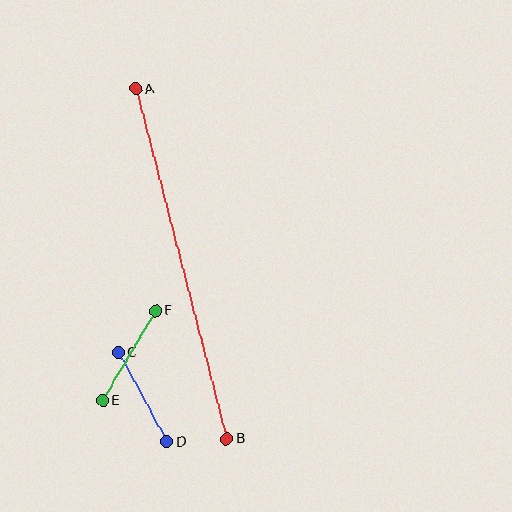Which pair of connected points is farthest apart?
Points A and B are farthest apart.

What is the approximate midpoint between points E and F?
The midpoint is at approximately (129, 356) pixels.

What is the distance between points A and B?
The distance is approximately 362 pixels.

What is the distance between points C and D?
The distance is approximately 102 pixels.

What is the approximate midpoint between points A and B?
The midpoint is at approximately (181, 264) pixels.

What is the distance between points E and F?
The distance is approximately 104 pixels.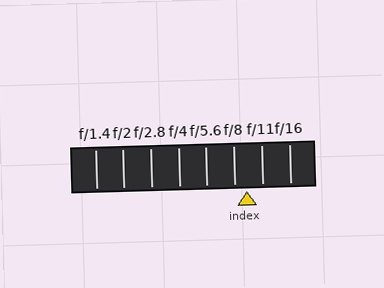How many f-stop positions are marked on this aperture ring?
There are 8 f-stop positions marked.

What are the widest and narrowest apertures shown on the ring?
The widest aperture shown is f/1.4 and the narrowest is f/16.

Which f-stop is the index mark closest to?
The index mark is closest to f/8.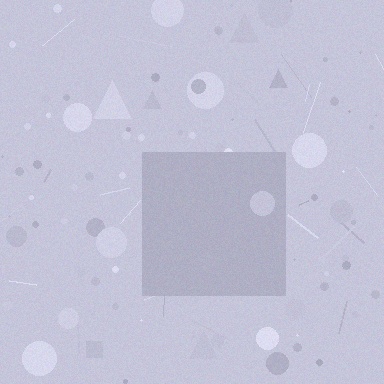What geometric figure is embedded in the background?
A square is embedded in the background.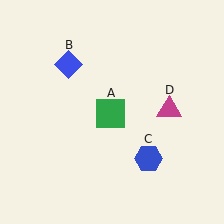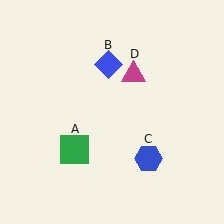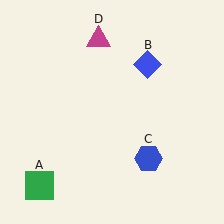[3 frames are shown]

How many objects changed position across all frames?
3 objects changed position: green square (object A), blue diamond (object B), magenta triangle (object D).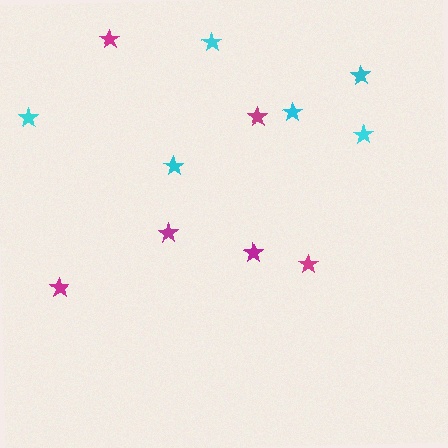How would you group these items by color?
There are 2 groups: one group of cyan stars (6) and one group of magenta stars (6).